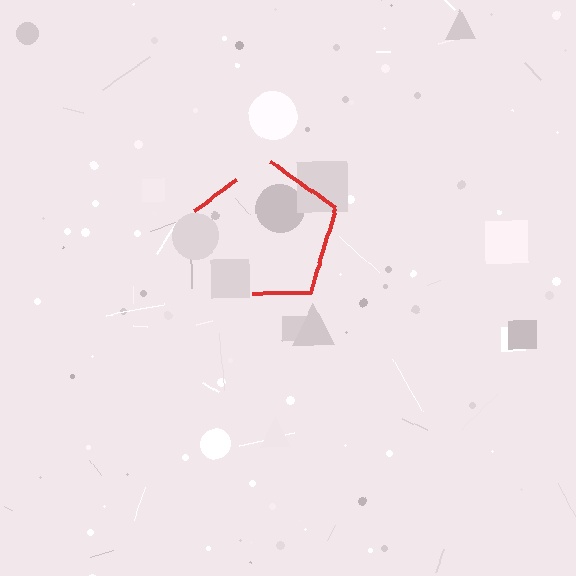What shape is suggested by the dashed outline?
The dashed outline suggests a pentagon.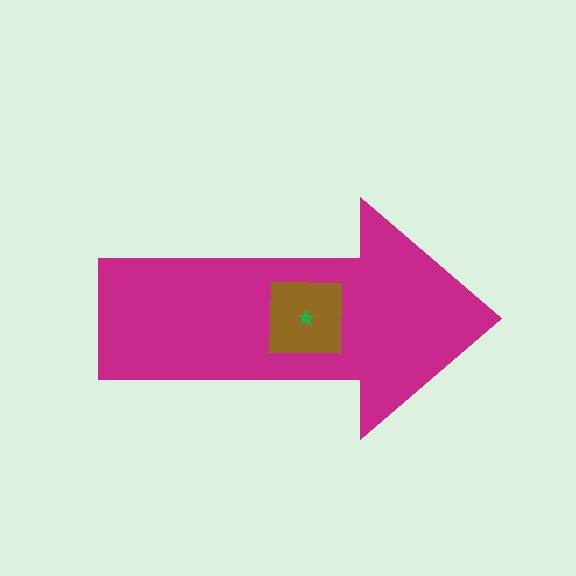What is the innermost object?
The green star.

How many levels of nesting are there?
3.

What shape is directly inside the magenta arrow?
The brown square.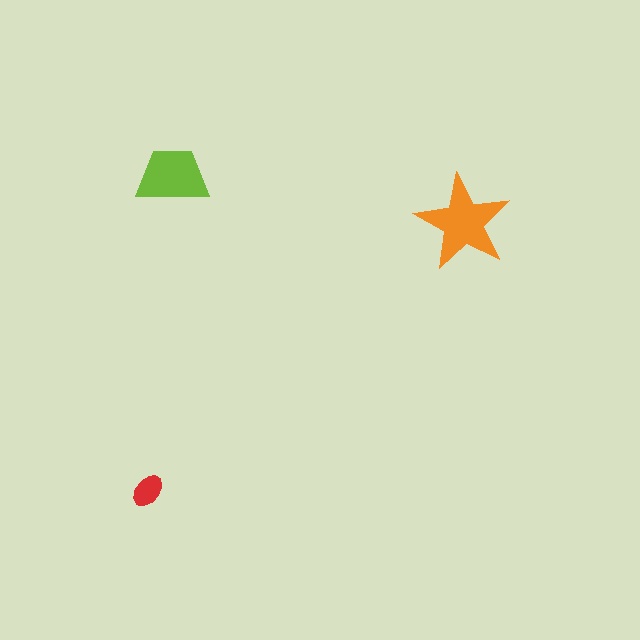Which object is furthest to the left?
The red ellipse is leftmost.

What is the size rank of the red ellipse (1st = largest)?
3rd.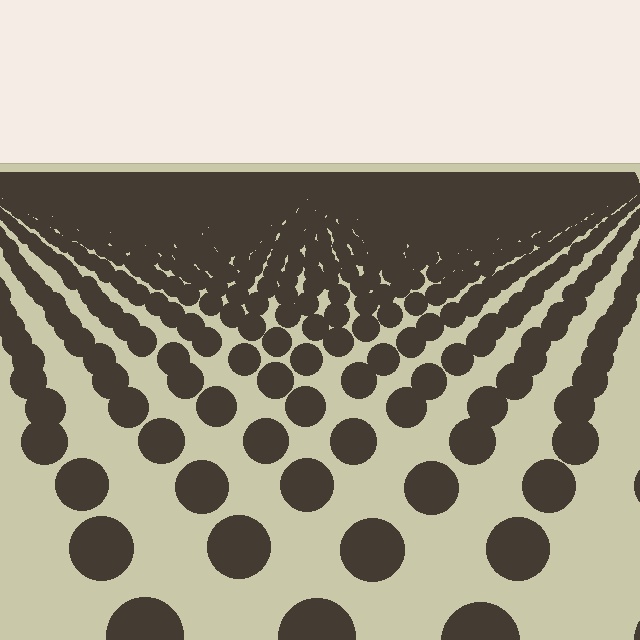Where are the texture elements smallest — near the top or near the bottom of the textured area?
Near the top.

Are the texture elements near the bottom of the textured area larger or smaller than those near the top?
Larger. Near the bottom, elements are closer to the viewer and appear at a bigger on-screen size.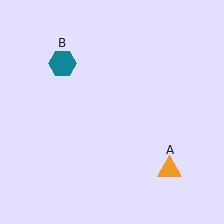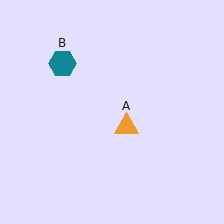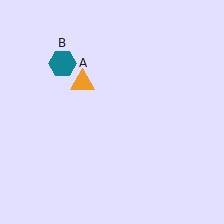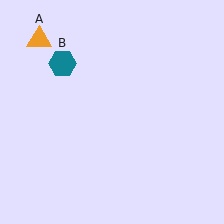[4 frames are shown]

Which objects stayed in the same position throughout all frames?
Teal hexagon (object B) remained stationary.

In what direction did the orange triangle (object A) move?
The orange triangle (object A) moved up and to the left.